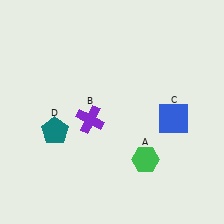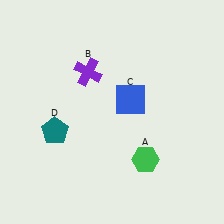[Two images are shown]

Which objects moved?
The objects that moved are: the purple cross (B), the blue square (C).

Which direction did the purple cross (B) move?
The purple cross (B) moved up.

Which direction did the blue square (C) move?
The blue square (C) moved left.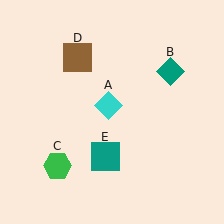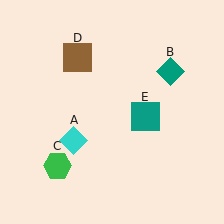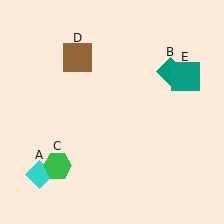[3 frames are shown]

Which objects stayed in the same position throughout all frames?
Teal diamond (object B) and green hexagon (object C) and brown square (object D) remained stationary.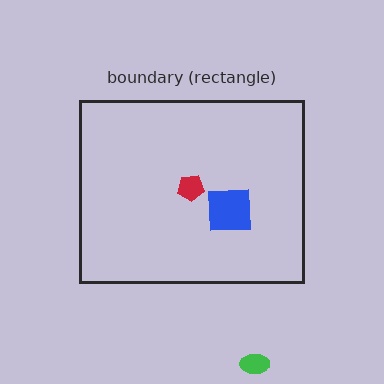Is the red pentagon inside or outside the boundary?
Inside.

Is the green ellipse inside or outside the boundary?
Outside.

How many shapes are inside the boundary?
2 inside, 1 outside.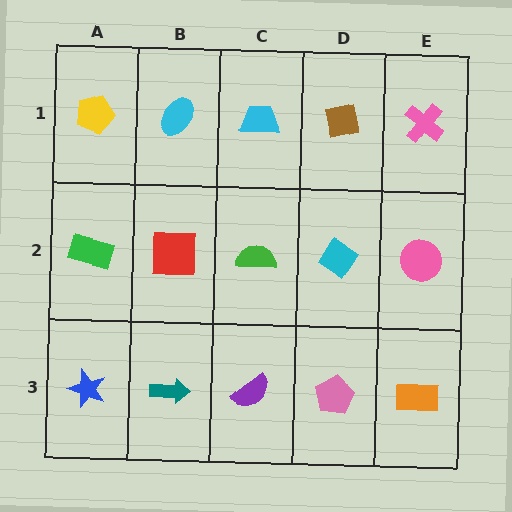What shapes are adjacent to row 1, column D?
A cyan diamond (row 2, column D), a cyan trapezoid (row 1, column C), a pink cross (row 1, column E).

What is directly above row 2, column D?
A brown square.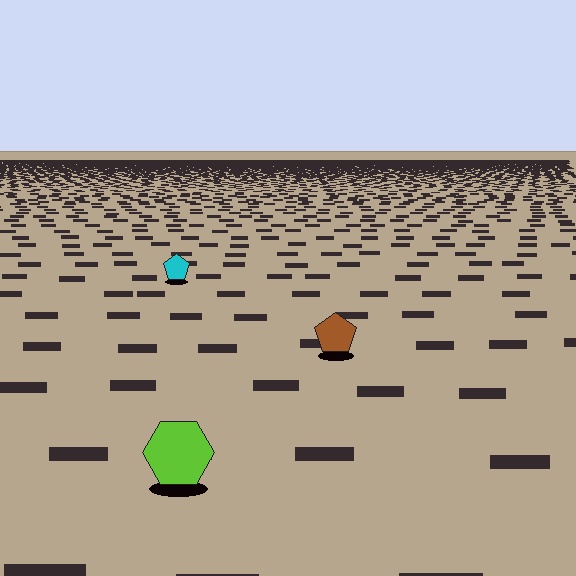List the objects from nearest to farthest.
From nearest to farthest: the lime hexagon, the brown pentagon, the cyan pentagon.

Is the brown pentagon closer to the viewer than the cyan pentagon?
Yes. The brown pentagon is closer — you can tell from the texture gradient: the ground texture is coarser near it.